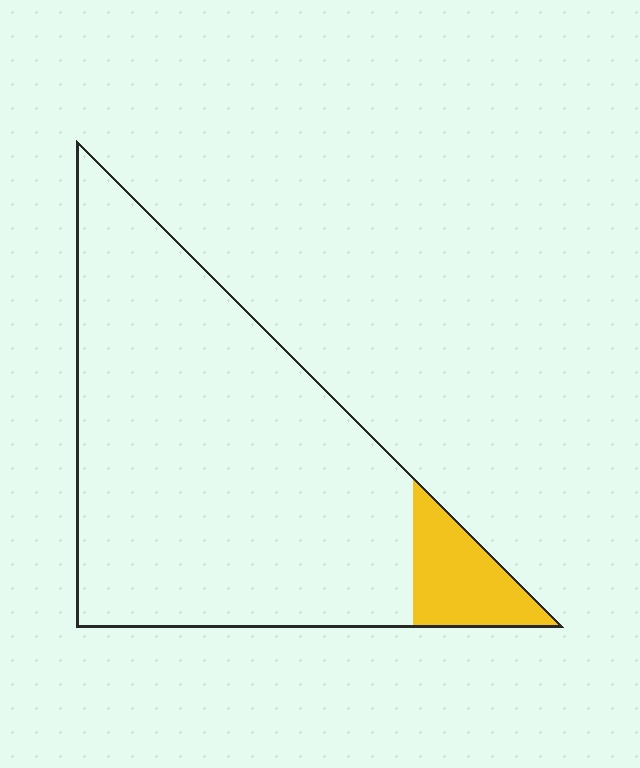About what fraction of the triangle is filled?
About one tenth (1/10).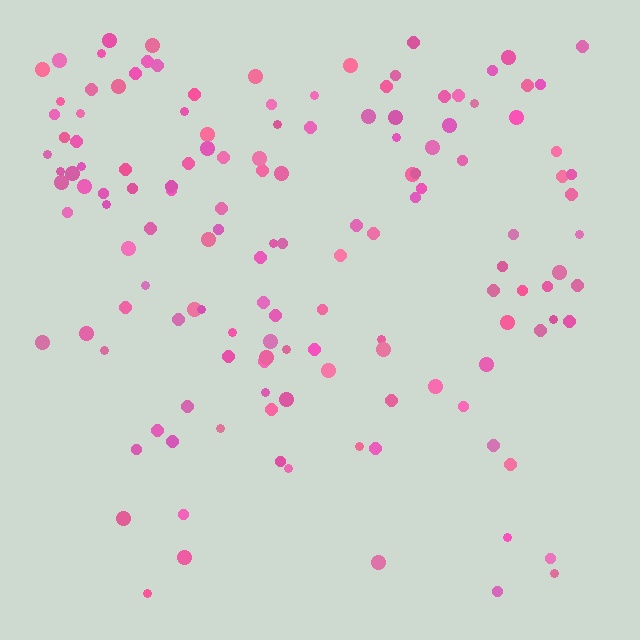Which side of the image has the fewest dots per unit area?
The bottom.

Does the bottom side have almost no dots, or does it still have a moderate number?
Still a moderate number, just noticeably fewer than the top.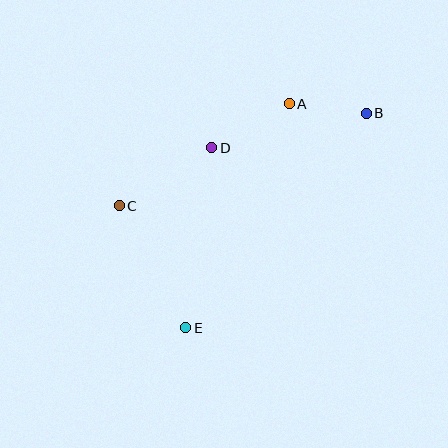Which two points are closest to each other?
Points A and B are closest to each other.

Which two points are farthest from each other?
Points B and E are farthest from each other.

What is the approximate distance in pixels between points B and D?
The distance between B and D is approximately 158 pixels.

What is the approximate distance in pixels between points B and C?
The distance between B and C is approximately 264 pixels.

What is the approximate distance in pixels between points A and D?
The distance between A and D is approximately 89 pixels.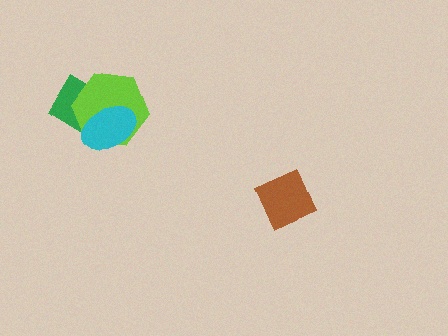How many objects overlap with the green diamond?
2 objects overlap with the green diamond.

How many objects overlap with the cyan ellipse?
2 objects overlap with the cyan ellipse.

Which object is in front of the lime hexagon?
The cyan ellipse is in front of the lime hexagon.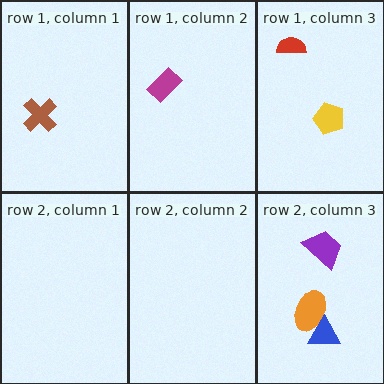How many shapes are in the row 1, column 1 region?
1.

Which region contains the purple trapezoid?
The row 2, column 3 region.